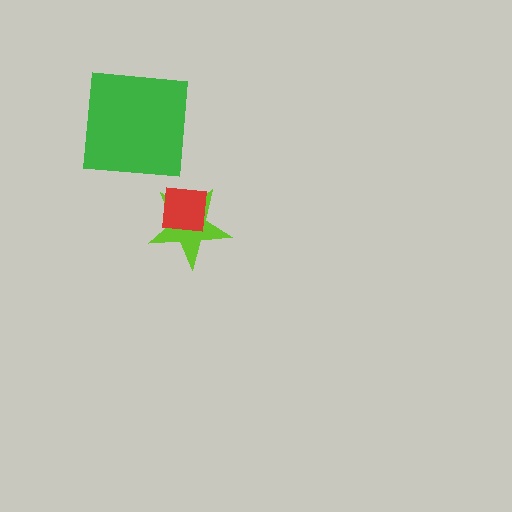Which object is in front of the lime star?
The red square is in front of the lime star.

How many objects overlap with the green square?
0 objects overlap with the green square.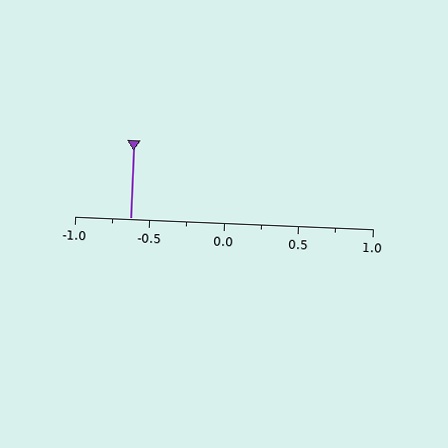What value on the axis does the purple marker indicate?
The marker indicates approximately -0.62.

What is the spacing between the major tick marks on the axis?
The major ticks are spaced 0.5 apart.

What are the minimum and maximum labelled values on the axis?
The axis runs from -1.0 to 1.0.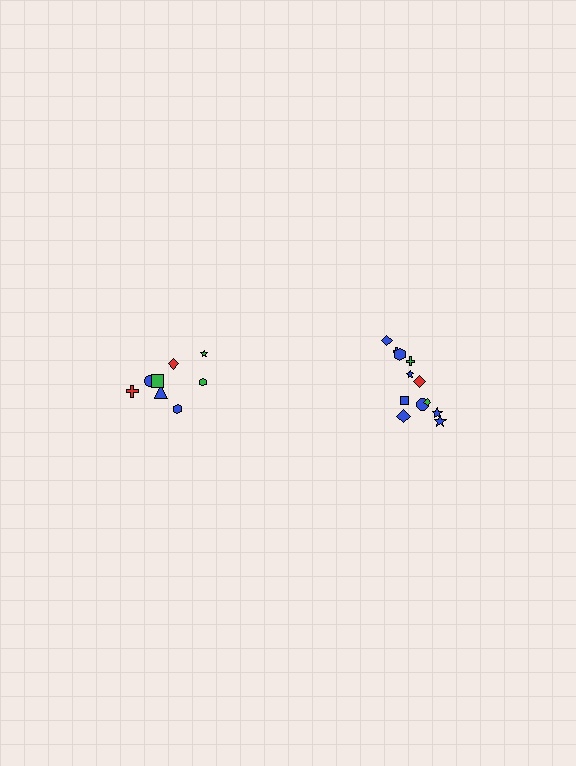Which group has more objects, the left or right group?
The right group.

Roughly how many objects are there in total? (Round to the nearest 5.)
Roughly 20 objects in total.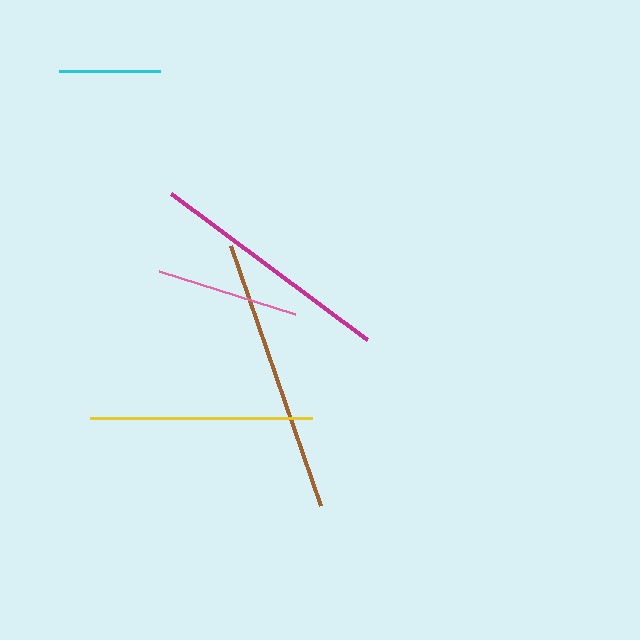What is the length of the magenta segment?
The magenta segment is approximately 243 pixels long.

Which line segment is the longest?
The brown line is the longest at approximately 275 pixels.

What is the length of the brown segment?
The brown segment is approximately 275 pixels long.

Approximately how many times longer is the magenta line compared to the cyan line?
The magenta line is approximately 2.4 times the length of the cyan line.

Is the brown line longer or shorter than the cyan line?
The brown line is longer than the cyan line.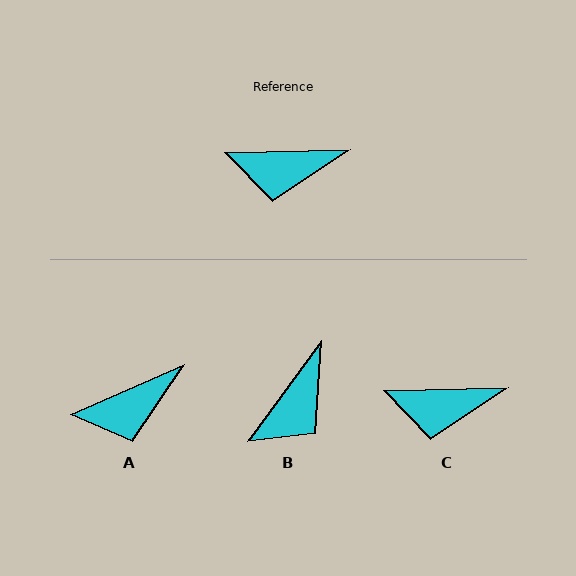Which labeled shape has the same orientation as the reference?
C.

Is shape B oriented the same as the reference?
No, it is off by about 52 degrees.